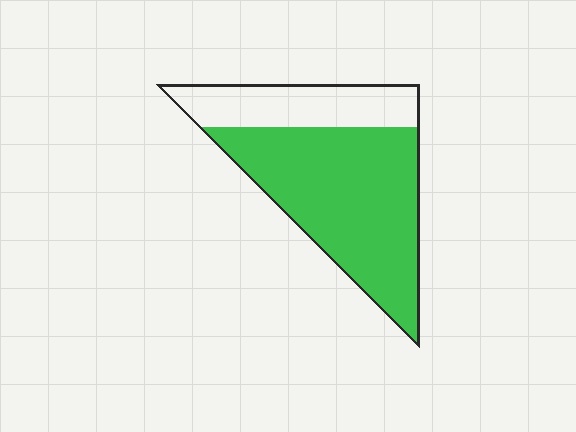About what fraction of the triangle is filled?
About two thirds (2/3).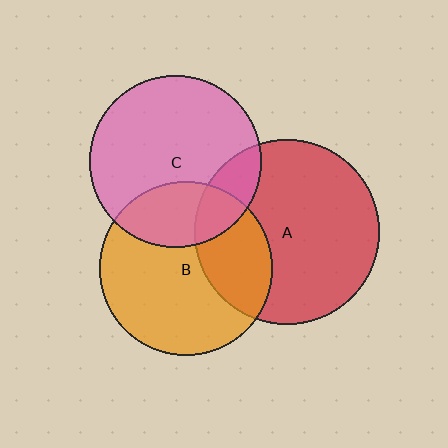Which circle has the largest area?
Circle A (red).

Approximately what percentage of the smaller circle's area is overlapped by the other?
Approximately 25%.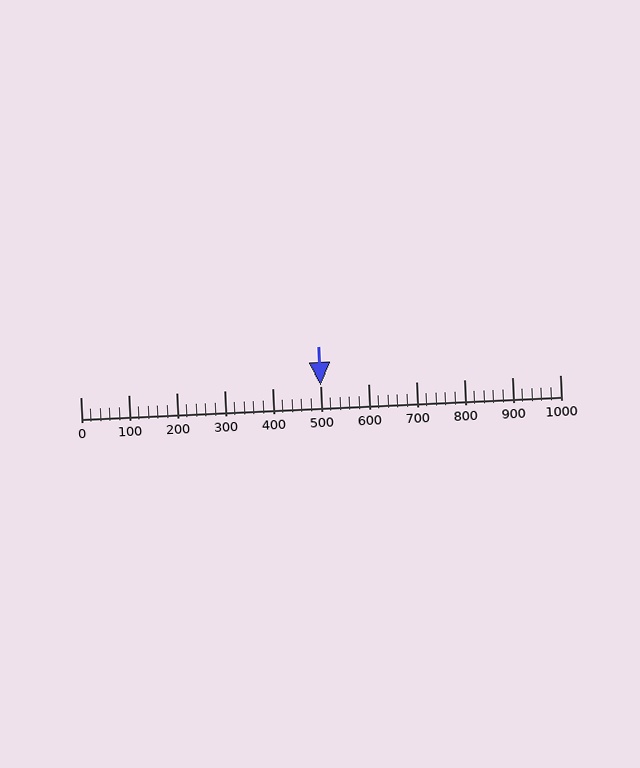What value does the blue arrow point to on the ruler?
The blue arrow points to approximately 500.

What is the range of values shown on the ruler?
The ruler shows values from 0 to 1000.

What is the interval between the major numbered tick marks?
The major tick marks are spaced 100 units apart.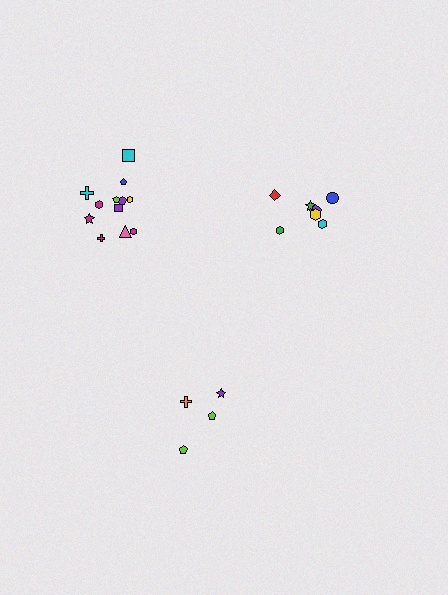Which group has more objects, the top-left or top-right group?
The top-left group.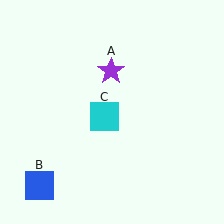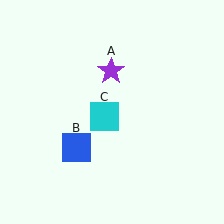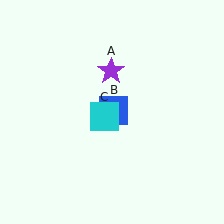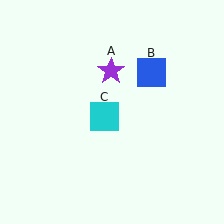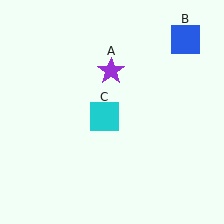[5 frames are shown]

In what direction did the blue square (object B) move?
The blue square (object B) moved up and to the right.